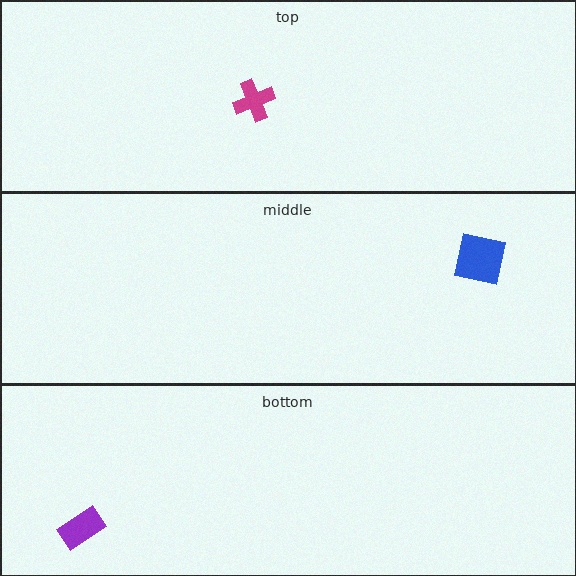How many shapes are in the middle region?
1.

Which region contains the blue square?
The middle region.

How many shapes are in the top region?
1.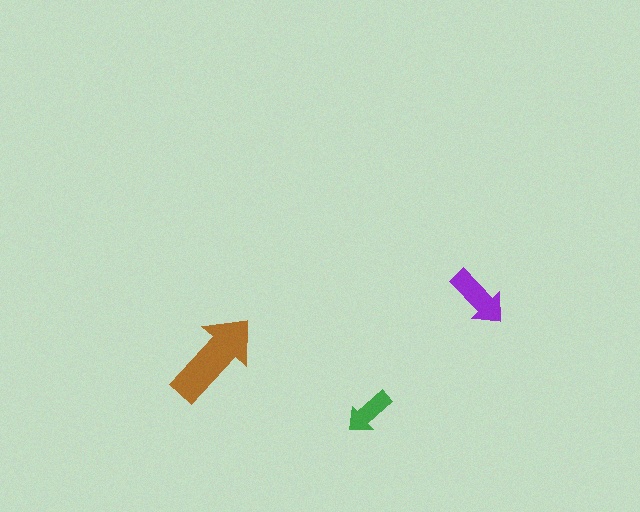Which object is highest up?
The purple arrow is topmost.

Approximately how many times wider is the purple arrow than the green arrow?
About 1.5 times wider.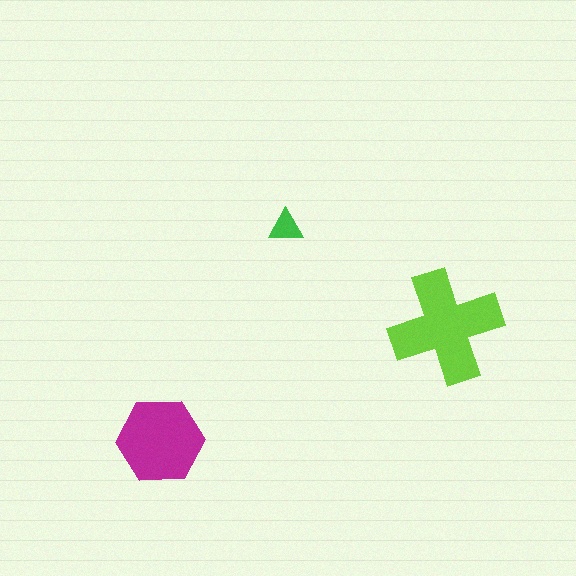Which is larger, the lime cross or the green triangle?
The lime cross.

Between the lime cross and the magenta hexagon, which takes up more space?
The lime cross.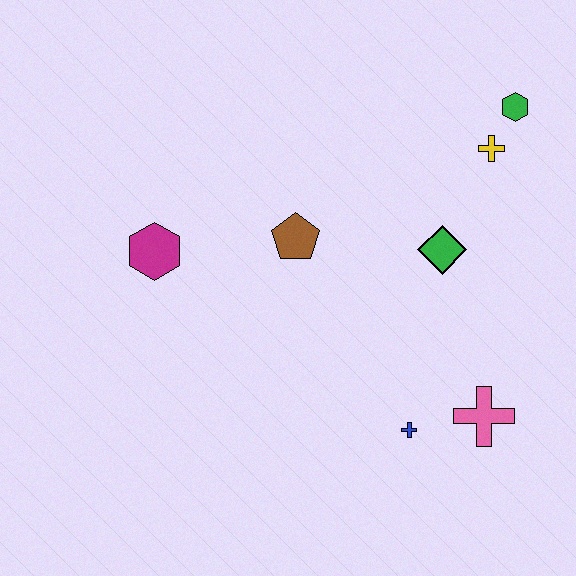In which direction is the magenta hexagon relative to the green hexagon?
The magenta hexagon is to the left of the green hexagon.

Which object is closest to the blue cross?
The pink cross is closest to the blue cross.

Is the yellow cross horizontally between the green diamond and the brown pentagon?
No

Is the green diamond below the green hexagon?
Yes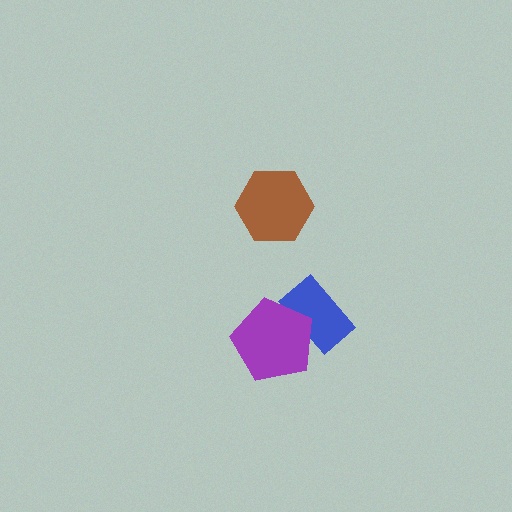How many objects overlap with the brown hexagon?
0 objects overlap with the brown hexagon.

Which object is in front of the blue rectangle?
The purple pentagon is in front of the blue rectangle.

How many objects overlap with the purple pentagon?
1 object overlaps with the purple pentagon.